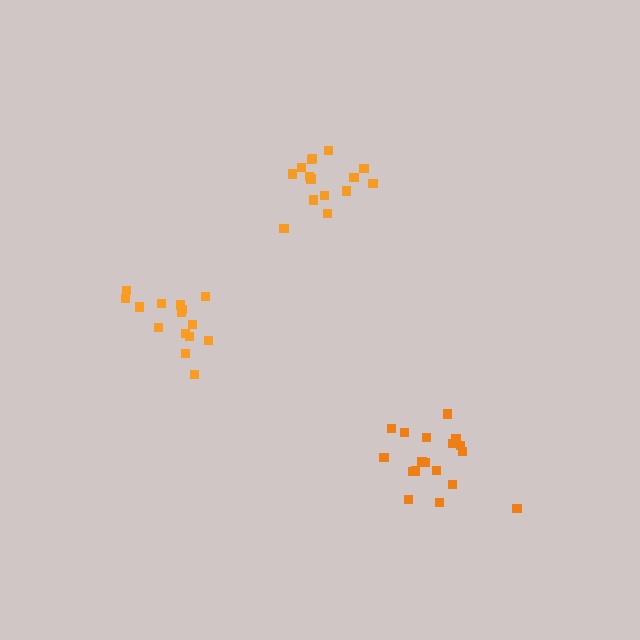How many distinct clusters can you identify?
There are 3 distinct clusters.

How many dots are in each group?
Group 1: 15 dots, Group 2: 15 dots, Group 3: 18 dots (48 total).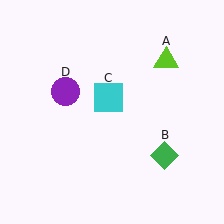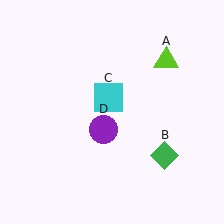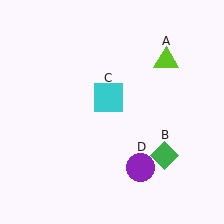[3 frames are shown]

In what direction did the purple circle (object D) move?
The purple circle (object D) moved down and to the right.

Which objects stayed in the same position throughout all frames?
Lime triangle (object A) and green diamond (object B) and cyan square (object C) remained stationary.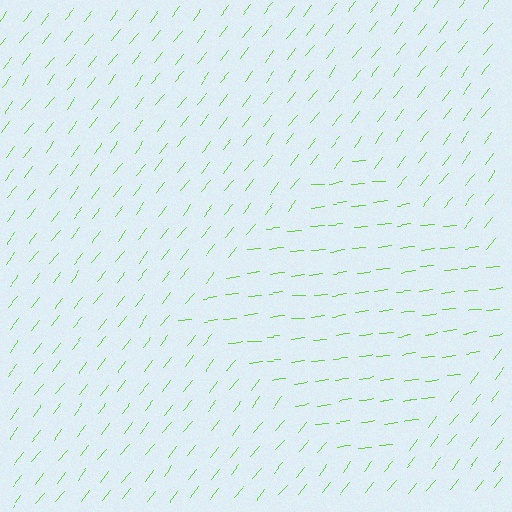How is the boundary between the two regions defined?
The boundary is defined purely by a change in line orientation (approximately 45 degrees difference). All lines are the same color and thickness.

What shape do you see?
I see a diamond.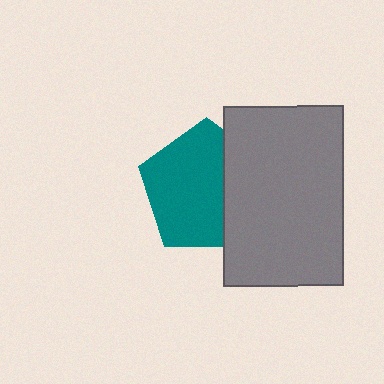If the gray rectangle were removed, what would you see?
You would see the complete teal pentagon.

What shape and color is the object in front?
The object in front is a gray rectangle.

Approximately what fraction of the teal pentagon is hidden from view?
Roughly 33% of the teal pentagon is hidden behind the gray rectangle.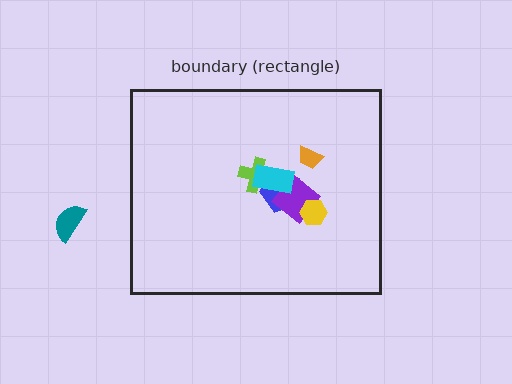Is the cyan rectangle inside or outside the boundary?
Inside.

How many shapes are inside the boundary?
6 inside, 1 outside.